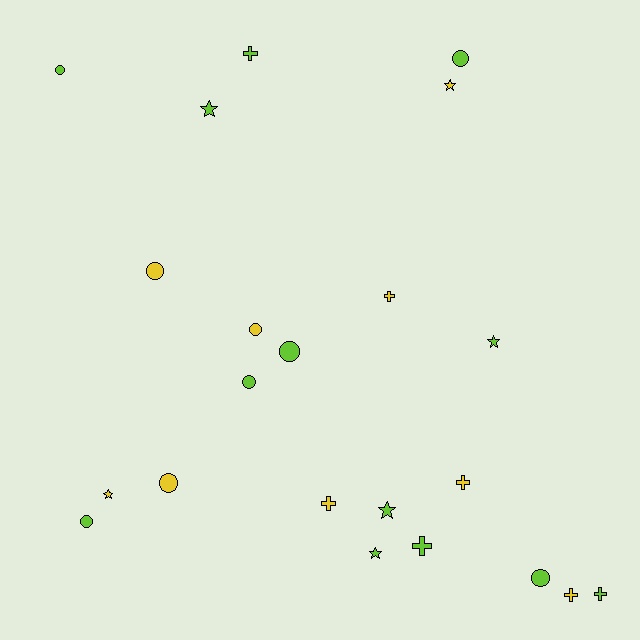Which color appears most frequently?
Lime, with 13 objects.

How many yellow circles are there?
There are 3 yellow circles.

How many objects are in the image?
There are 22 objects.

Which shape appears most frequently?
Circle, with 9 objects.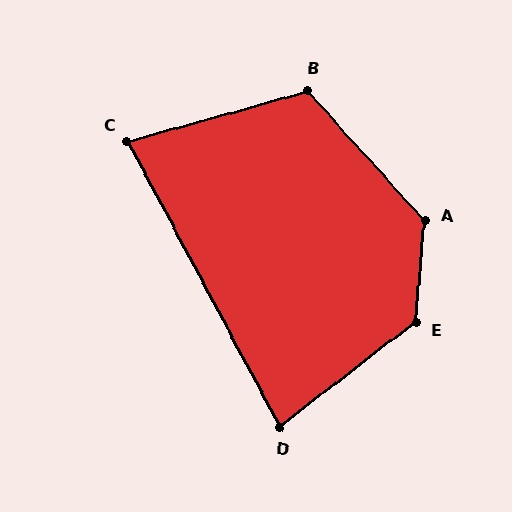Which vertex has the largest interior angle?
E, at approximately 133 degrees.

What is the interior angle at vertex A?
Approximately 132 degrees (obtuse).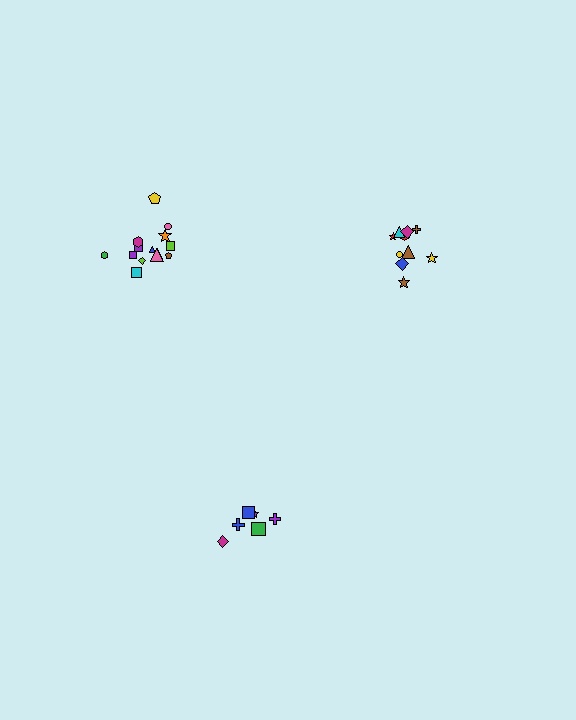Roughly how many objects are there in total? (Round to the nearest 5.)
Roughly 30 objects in total.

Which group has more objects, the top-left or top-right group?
The top-left group.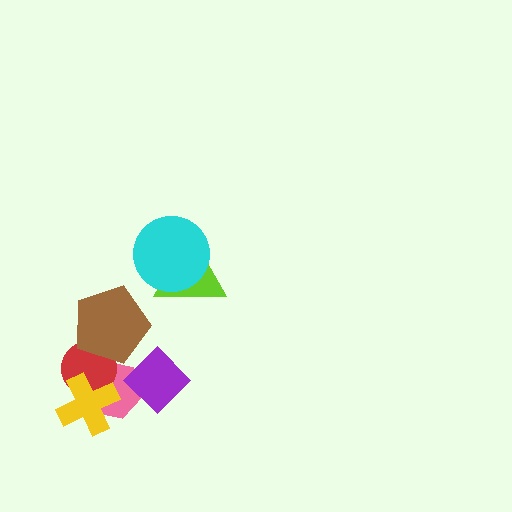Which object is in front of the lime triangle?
The cyan circle is in front of the lime triangle.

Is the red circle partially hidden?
Yes, it is partially covered by another shape.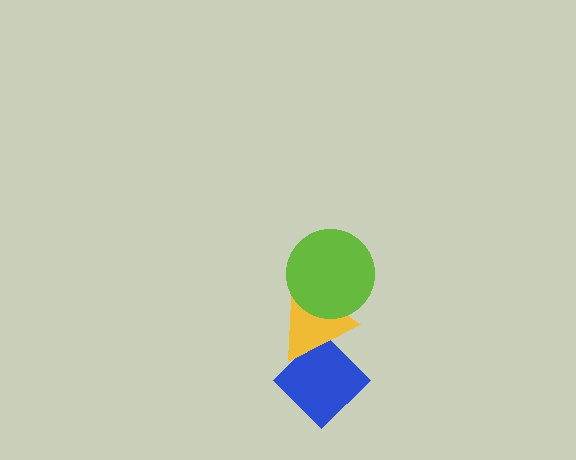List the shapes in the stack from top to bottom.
From top to bottom: the lime circle, the yellow triangle, the blue diamond.